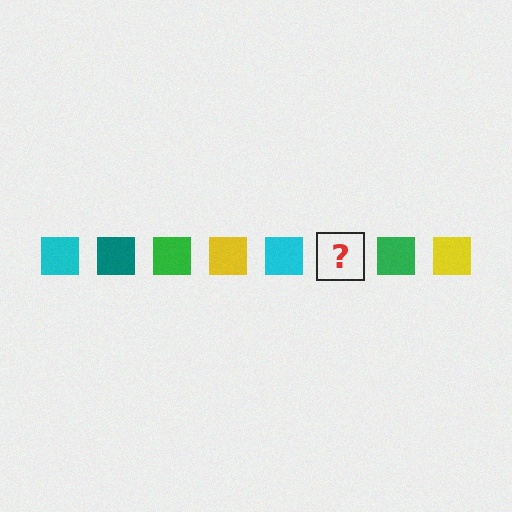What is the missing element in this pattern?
The missing element is a teal square.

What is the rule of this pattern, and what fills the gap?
The rule is that the pattern cycles through cyan, teal, green, yellow squares. The gap should be filled with a teal square.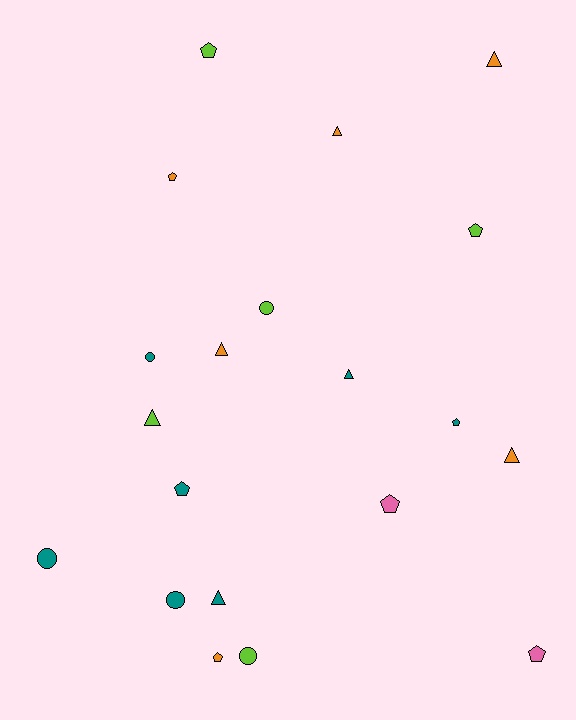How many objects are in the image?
There are 20 objects.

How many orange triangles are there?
There are 4 orange triangles.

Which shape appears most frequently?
Pentagon, with 8 objects.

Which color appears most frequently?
Teal, with 7 objects.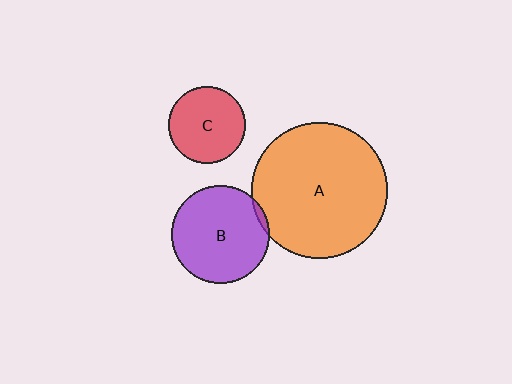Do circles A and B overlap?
Yes.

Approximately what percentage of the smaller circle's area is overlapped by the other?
Approximately 5%.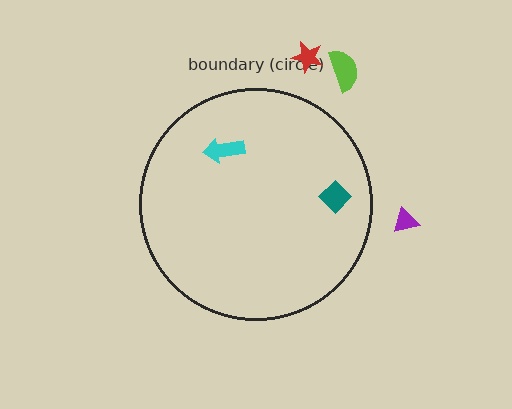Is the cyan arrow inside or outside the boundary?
Inside.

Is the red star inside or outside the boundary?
Outside.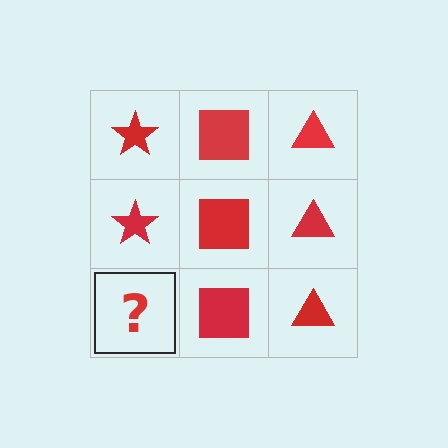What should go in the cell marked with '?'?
The missing cell should contain a red star.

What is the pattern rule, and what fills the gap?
The rule is that each column has a consistent shape. The gap should be filled with a red star.